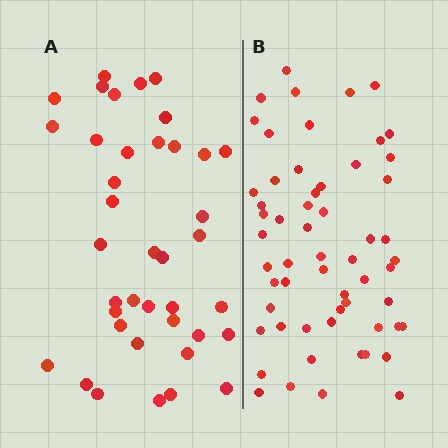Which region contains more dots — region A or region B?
Region B (the right region) has more dots.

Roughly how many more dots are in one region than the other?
Region B has approximately 20 more dots than region A.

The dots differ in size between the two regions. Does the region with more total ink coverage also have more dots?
No. Region A has more total ink coverage because its dots are larger, but region B actually contains more individual dots. Total area can be misleading — the number of items is what matters here.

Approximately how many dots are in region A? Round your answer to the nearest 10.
About 40 dots. (The exact count is 39, which rounds to 40.)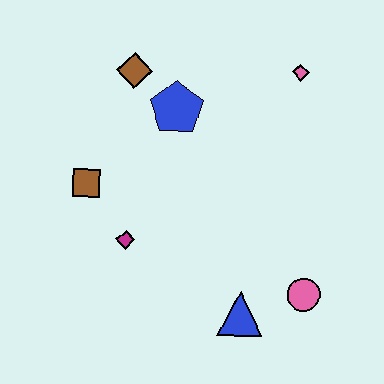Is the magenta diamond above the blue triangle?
Yes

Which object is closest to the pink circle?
The blue triangle is closest to the pink circle.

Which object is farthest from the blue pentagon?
The pink circle is farthest from the blue pentagon.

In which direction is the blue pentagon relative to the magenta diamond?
The blue pentagon is above the magenta diamond.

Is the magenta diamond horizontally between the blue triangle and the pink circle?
No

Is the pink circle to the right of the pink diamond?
Yes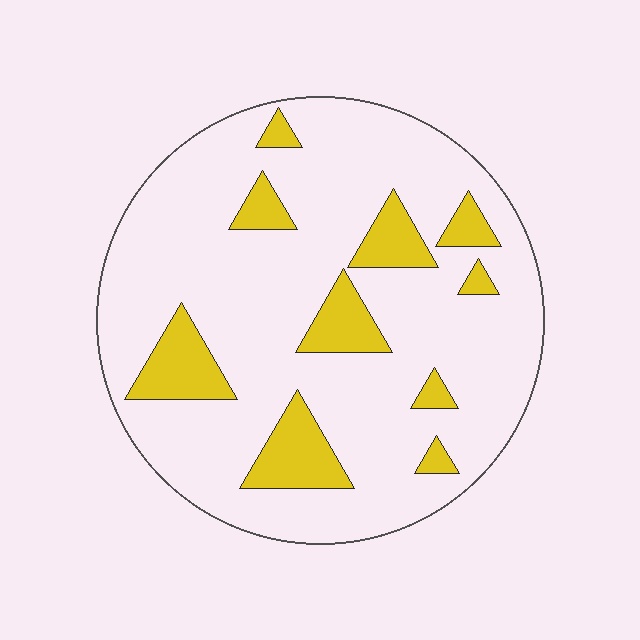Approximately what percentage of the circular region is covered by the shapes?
Approximately 15%.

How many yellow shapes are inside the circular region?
10.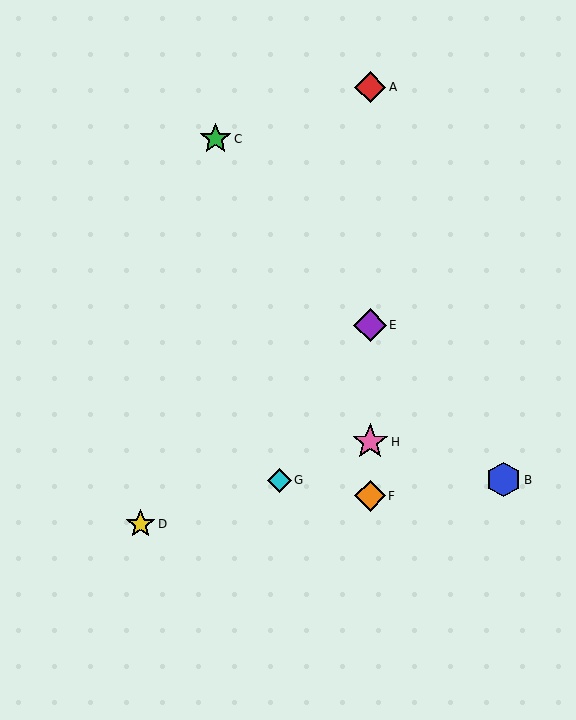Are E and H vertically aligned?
Yes, both are at x≈370.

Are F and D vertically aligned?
No, F is at x≈370 and D is at x≈141.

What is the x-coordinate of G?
Object G is at x≈279.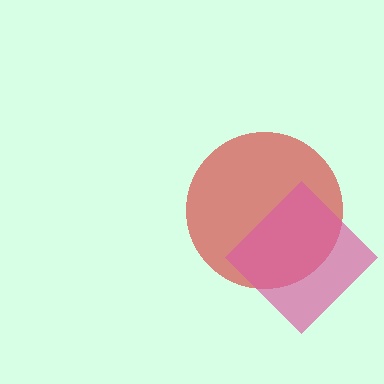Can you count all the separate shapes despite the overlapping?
Yes, there are 2 separate shapes.